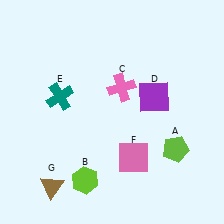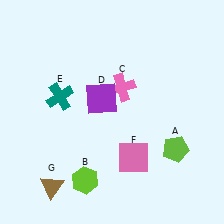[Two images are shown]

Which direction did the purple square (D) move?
The purple square (D) moved left.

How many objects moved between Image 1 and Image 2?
1 object moved between the two images.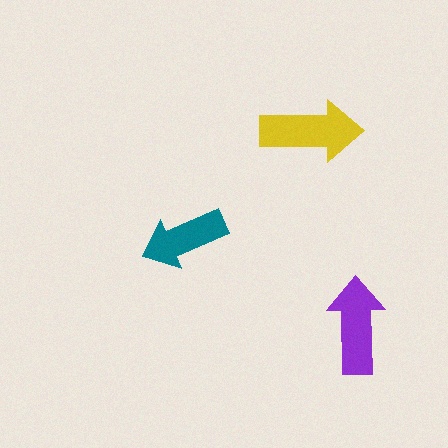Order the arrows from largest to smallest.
the yellow one, the purple one, the teal one.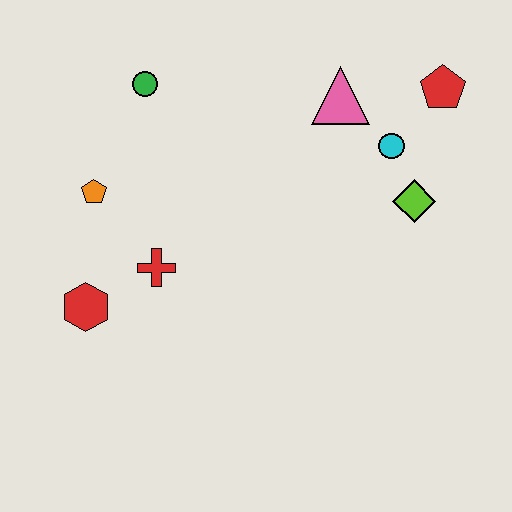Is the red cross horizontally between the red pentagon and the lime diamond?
No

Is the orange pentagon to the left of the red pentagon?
Yes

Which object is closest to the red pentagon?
The cyan circle is closest to the red pentagon.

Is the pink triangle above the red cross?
Yes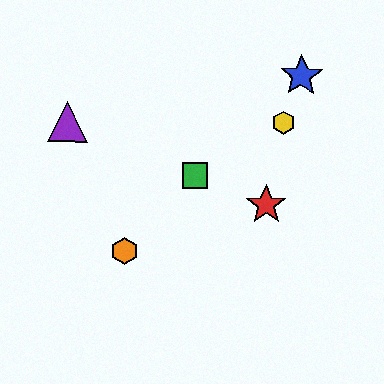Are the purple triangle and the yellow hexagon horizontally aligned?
Yes, both are at y≈122.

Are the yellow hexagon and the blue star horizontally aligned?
No, the yellow hexagon is at y≈123 and the blue star is at y≈76.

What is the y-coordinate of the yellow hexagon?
The yellow hexagon is at y≈123.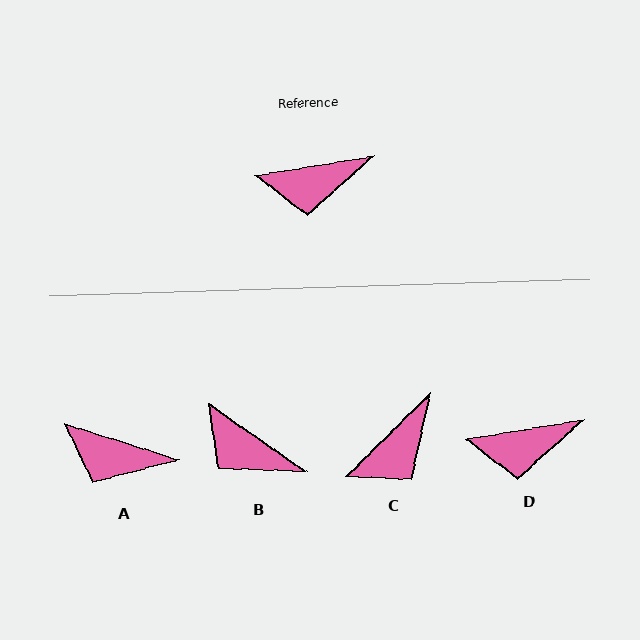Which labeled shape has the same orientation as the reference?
D.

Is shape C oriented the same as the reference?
No, it is off by about 35 degrees.